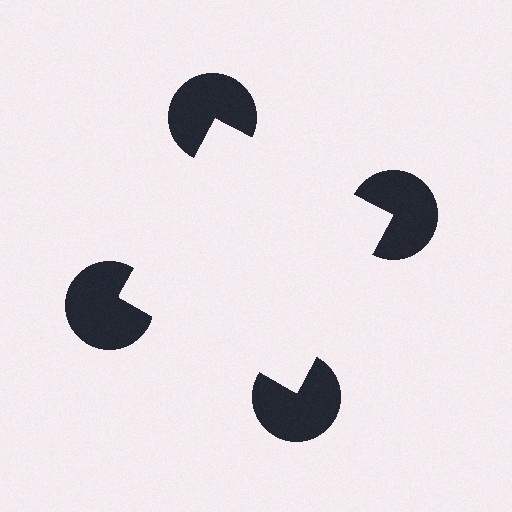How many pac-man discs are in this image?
There are 4 — one at each vertex of the illusory square.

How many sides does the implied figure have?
4 sides.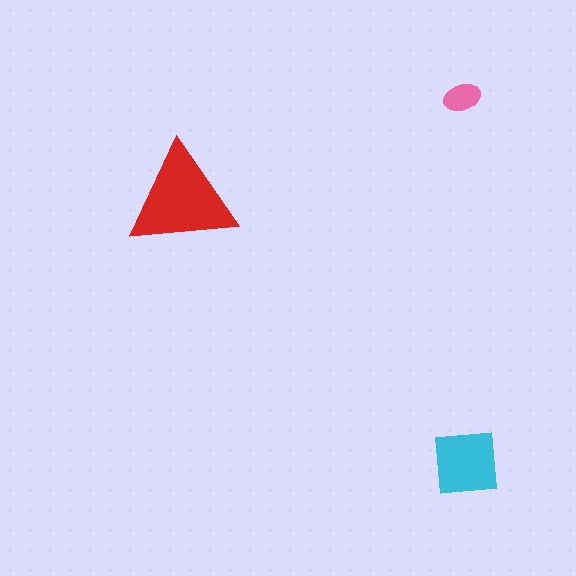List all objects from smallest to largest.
The pink ellipse, the cyan square, the red triangle.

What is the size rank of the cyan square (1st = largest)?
2nd.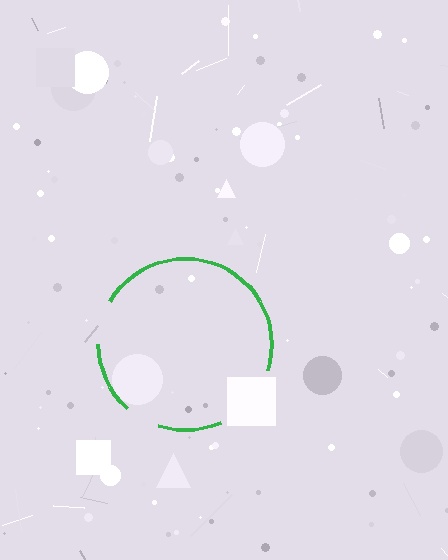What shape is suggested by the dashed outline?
The dashed outline suggests a circle.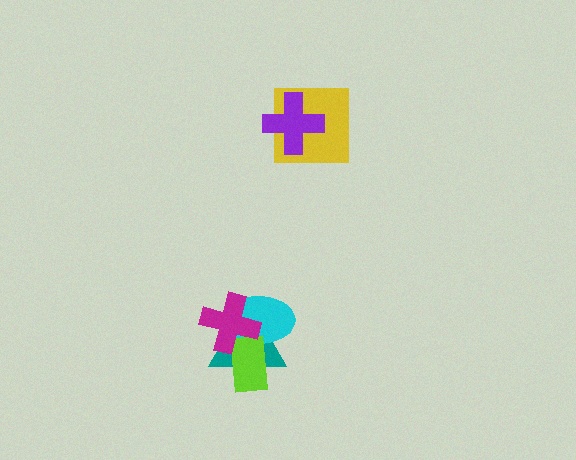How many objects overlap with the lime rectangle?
3 objects overlap with the lime rectangle.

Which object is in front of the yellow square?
The purple cross is in front of the yellow square.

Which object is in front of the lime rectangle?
The magenta cross is in front of the lime rectangle.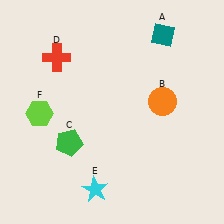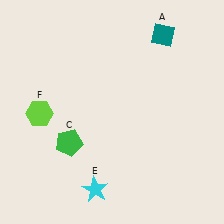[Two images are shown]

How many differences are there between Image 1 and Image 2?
There are 2 differences between the two images.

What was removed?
The orange circle (B), the red cross (D) were removed in Image 2.